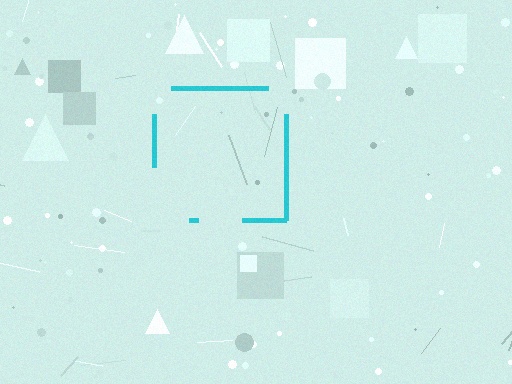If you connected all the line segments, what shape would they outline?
They would outline a square.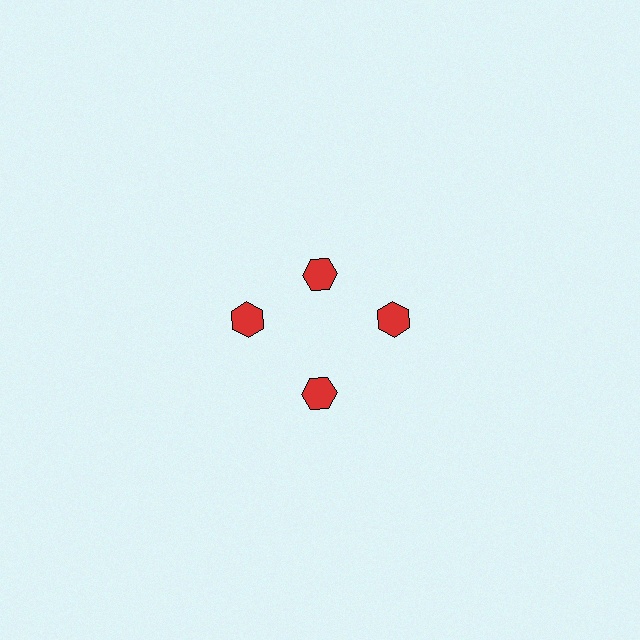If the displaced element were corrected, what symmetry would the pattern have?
It would have 4-fold rotational symmetry — the pattern would map onto itself every 90 degrees.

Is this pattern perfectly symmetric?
No. The 4 red hexagons are arranged in a ring, but one element near the 12 o'clock position is pulled inward toward the center, breaking the 4-fold rotational symmetry.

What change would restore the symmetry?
The symmetry would be restored by moving it outward, back onto the ring so that all 4 hexagons sit at equal angles and equal distance from the center.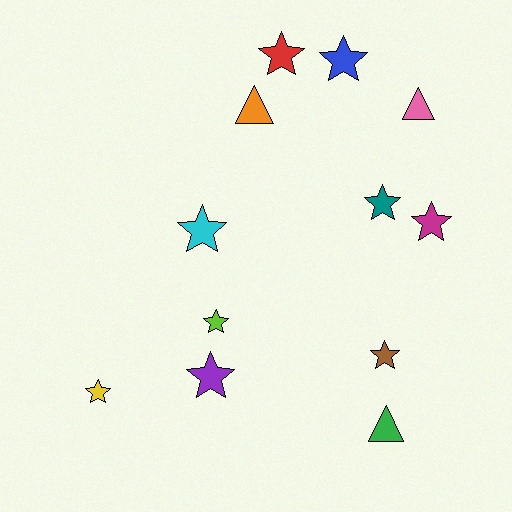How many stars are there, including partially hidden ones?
There are 9 stars.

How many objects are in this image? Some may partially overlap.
There are 12 objects.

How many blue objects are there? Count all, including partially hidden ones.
There is 1 blue object.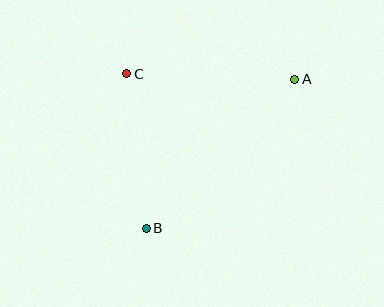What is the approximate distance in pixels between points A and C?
The distance between A and C is approximately 168 pixels.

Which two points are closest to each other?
Points B and C are closest to each other.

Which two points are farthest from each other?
Points A and B are farthest from each other.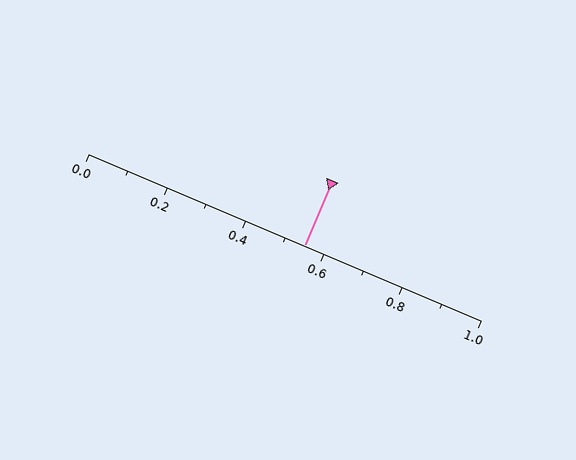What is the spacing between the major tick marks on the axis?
The major ticks are spaced 0.2 apart.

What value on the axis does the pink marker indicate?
The marker indicates approximately 0.55.